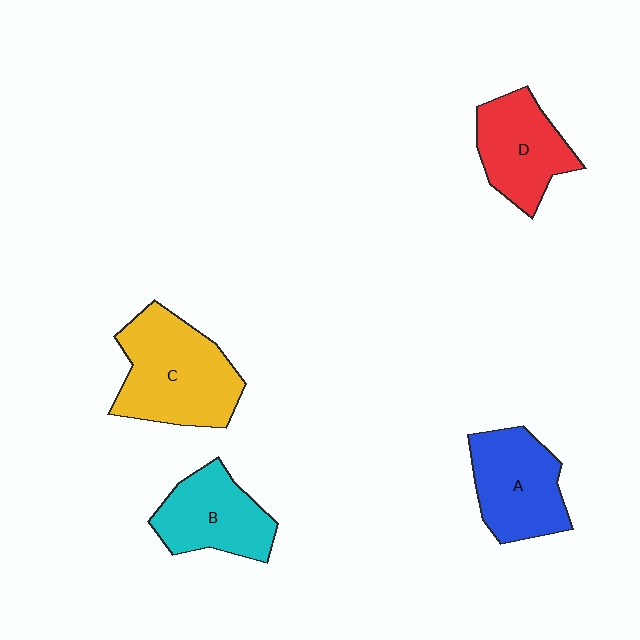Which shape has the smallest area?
Shape B (cyan).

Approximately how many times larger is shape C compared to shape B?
Approximately 1.4 times.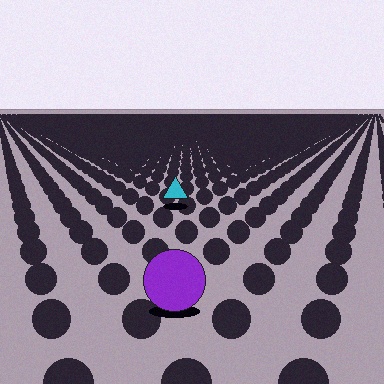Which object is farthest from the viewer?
The cyan triangle is farthest from the viewer. It appears smaller and the ground texture around it is denser.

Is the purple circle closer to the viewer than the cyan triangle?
Yes. The purple circle is closer — you can tell from the texture gradient: the ground texture is coarser near it.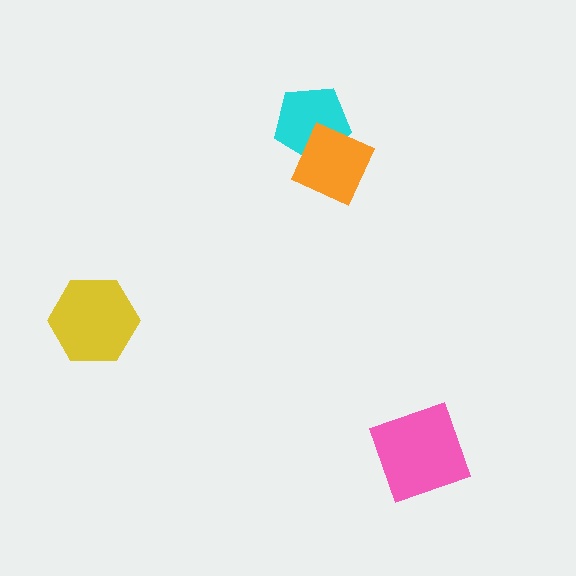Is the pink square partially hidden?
No, no other shape covers it.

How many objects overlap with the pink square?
0 objects overlap with the pink square.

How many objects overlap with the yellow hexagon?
0 objects overlap with the yellow hexagon.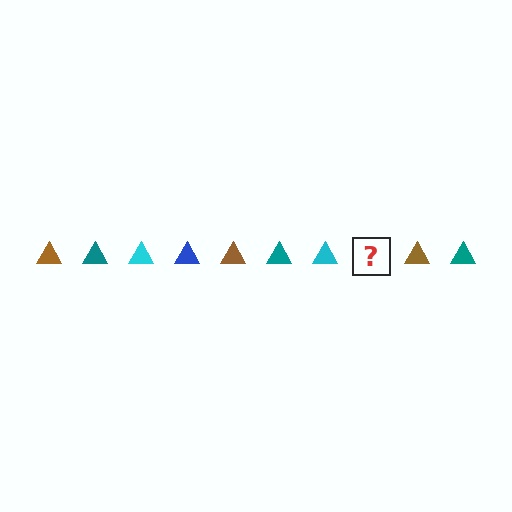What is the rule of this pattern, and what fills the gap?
The rule is that the pattern cycles through brown, teal, cyan, blue triangles. The gap should be filled with a blue triangle.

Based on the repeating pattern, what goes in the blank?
The blank should be a blue triangle.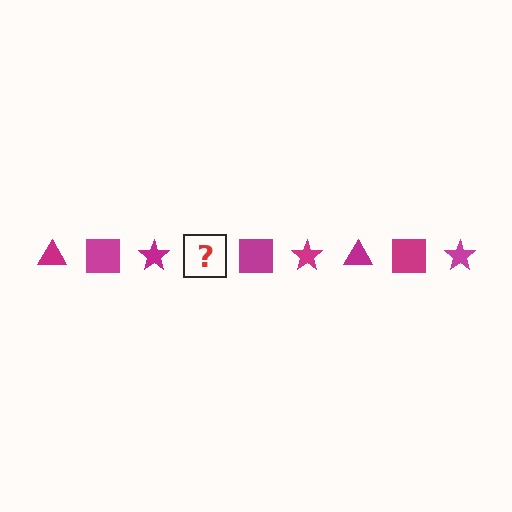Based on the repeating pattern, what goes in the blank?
The blank should be a magenta triangle.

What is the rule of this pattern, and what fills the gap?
The rule is that the pattern cycles through triangle, square, star shapes in magenta. The gap should be filled with a magenta triangle.